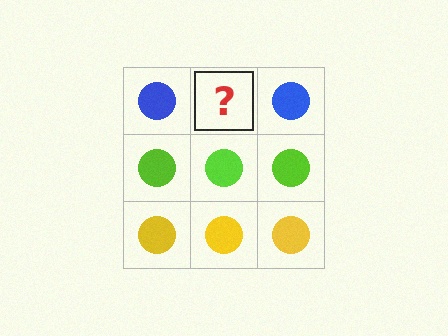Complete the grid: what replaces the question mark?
The question mark should be replaced with a blue circle.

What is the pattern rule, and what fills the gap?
The rule is that each row has a consistent color. The gap should be filled with a blue circle.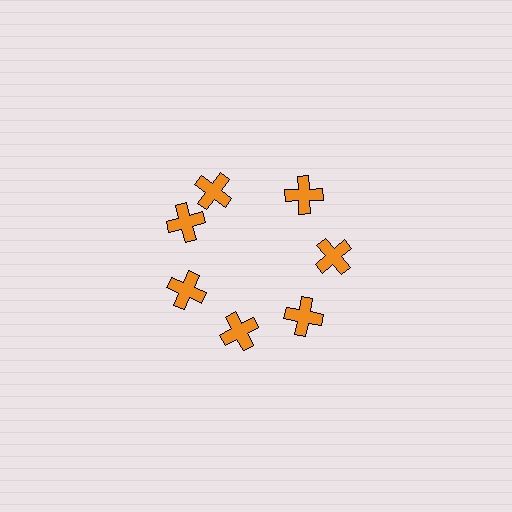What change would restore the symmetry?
The symmetry would be restored by rotating it back into even spacing with its neighbors so that all 7 crosses sit at equal angles and equal distance from the center.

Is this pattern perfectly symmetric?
No. The 7 orange crosses are arranged in a ring, but one element near the 12 o'clock position is rotated out of alignment along the ring, breaking the 7-fold rotational symmetry.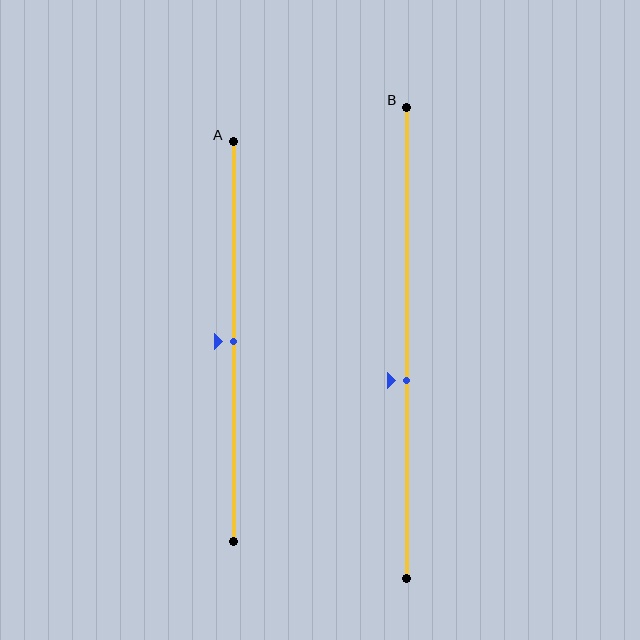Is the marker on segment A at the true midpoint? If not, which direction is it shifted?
Yes, the marker on segment A is at the true midpoint.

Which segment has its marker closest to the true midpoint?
Segment A has its marker closest to the true midpoint.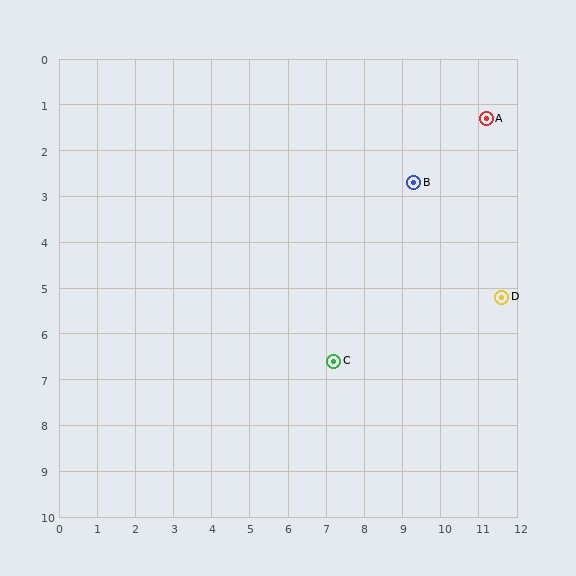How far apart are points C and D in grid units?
Points C and D are about 4.6 grid units apart.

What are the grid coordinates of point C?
Point C is at approximately (7.2, 6.6).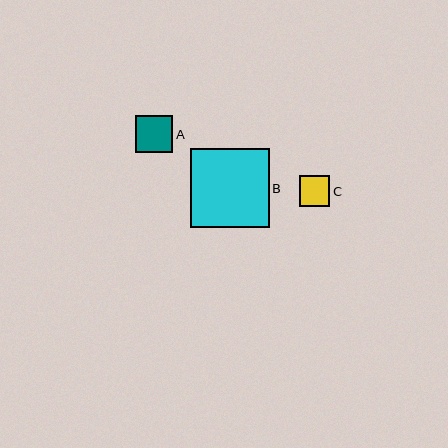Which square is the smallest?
Square C is the smallest with a size of approximately 30 pixels.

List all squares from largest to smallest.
From largest to smallest: B, A, C.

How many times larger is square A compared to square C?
Square A is approximately 1.2 times the size of square C.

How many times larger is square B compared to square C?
Square B is approximately 2.6 times the size of square C.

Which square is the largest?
Square B is the largest with a size of approximately 79 pixels.